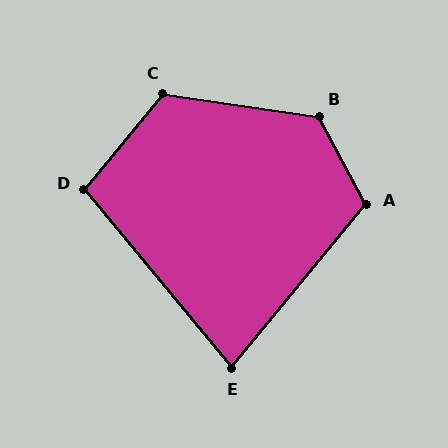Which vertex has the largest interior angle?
B, at approximately 126 degrees.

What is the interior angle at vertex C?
Approximately 121 degrees (obtuse).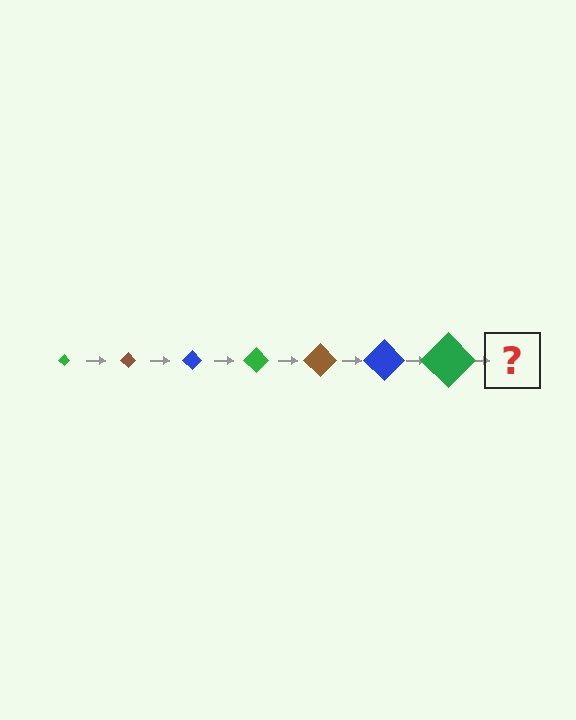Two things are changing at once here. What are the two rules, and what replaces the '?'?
The two rules are that the diamond grows larger each step and the color cycles through green, brown, and blue. The '?' should be a brown diamond, larger than the previous one.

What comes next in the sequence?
The next element should be a brown diamond, larger than the previous one.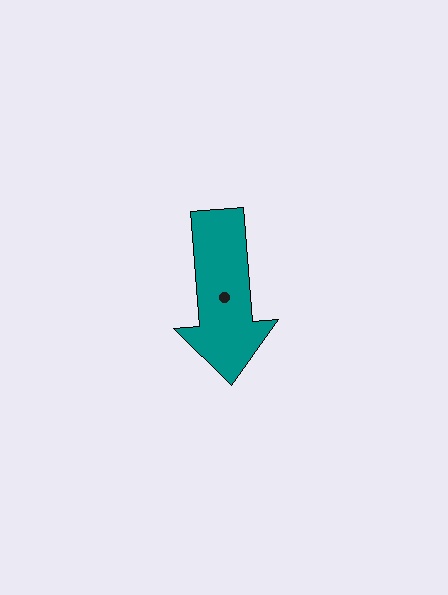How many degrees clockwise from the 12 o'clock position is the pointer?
Approximately 175 degrees.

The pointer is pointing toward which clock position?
Roughly 6 o'clock.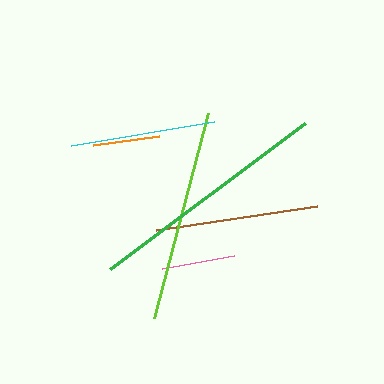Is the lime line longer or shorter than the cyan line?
The lime line is longer than the cyan line.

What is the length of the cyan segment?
The cyan segment is approximately 145 pixels long.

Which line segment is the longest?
The green line is the longest at approximately 244 pixels.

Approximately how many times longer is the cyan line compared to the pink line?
The cyan line is approximately 2.0 times the length of the pink line.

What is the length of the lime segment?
The lime segment is approximately 212 pixels long.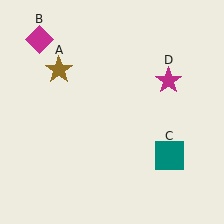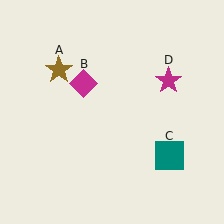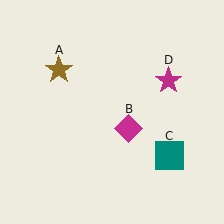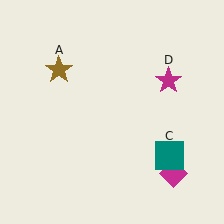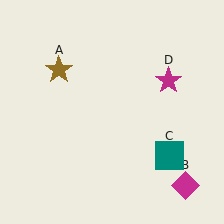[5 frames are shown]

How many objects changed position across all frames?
1 object changed position: magenta diamond (object B).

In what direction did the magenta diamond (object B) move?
The magenta diamond (object B) moved down and to the right.